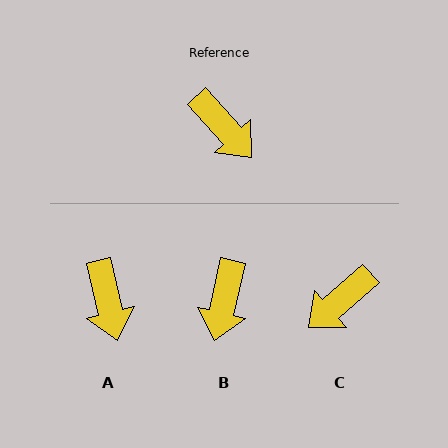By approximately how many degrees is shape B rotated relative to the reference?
Approximately 55 degrees clockwise.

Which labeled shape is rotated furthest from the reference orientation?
C, about 91 degrees away.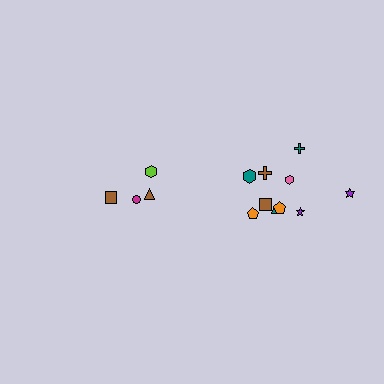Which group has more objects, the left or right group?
The right group.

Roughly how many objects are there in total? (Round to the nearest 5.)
Roughly 15 objects in total.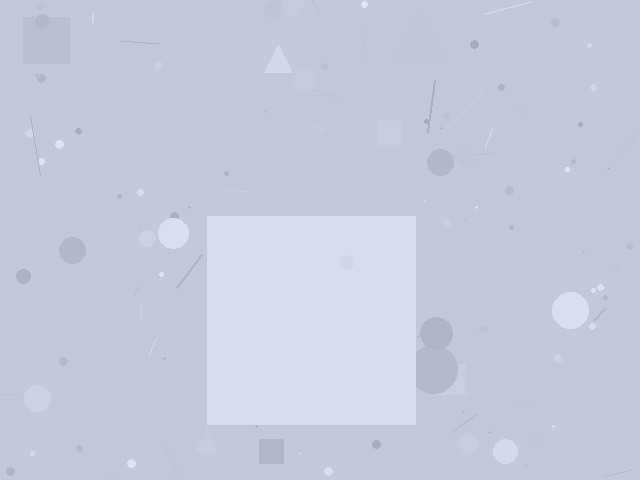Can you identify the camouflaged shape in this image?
The camouflaged shape is a square.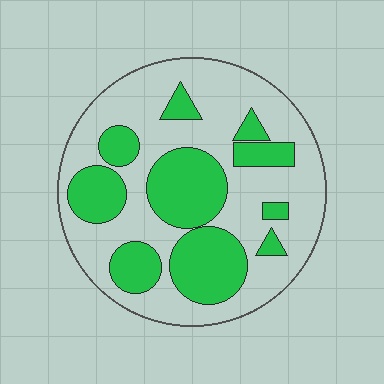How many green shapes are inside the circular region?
10.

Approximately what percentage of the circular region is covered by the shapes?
Approximately 35%.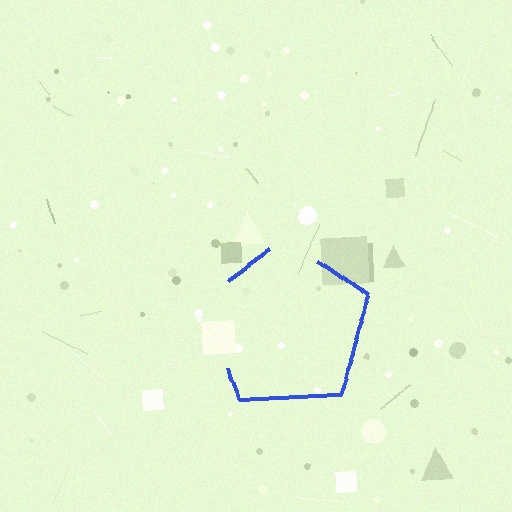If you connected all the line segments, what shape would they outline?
They would outline a pentagon.